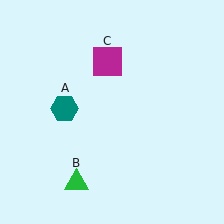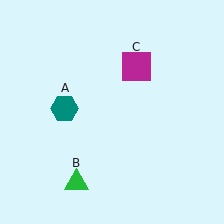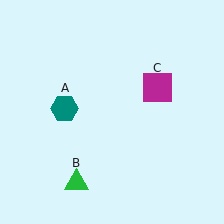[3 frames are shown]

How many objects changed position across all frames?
1 object changed position: magenta square (object C).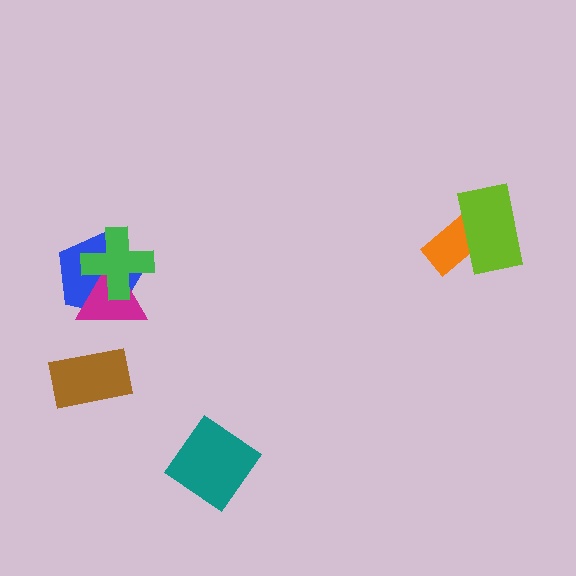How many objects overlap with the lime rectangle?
1 object overlaps with the lime rectangle.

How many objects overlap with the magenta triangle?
2 objects overlap with the magenta triangle.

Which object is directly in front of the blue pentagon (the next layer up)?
The magenta triangle is directly in front of the blue pentagon.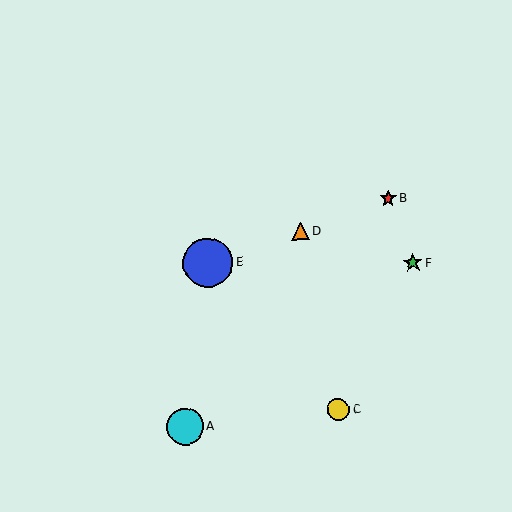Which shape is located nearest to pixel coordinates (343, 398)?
The yellow circle (labeled C) at (338, 410) is nearest to that location.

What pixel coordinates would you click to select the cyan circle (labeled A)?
Click at (185, 427) to select the cyan circle A.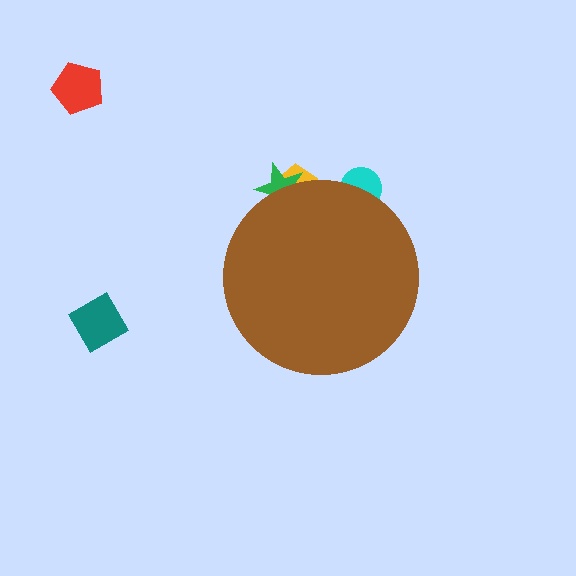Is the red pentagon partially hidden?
No, the red pentagon is fully visible.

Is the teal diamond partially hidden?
No, the teal diamond is fully visible.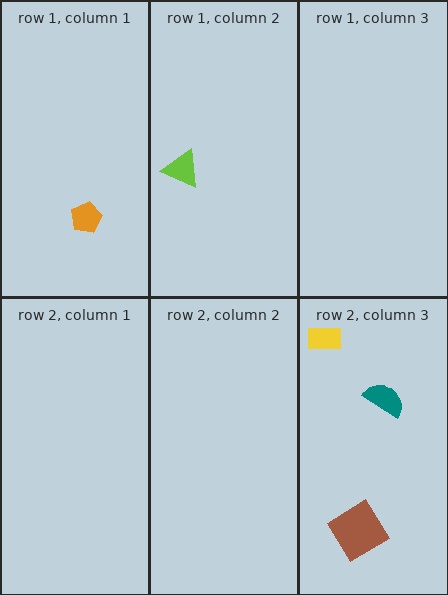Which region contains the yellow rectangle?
The row 2, column 3 region.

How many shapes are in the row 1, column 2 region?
1.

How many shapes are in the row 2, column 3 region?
3.